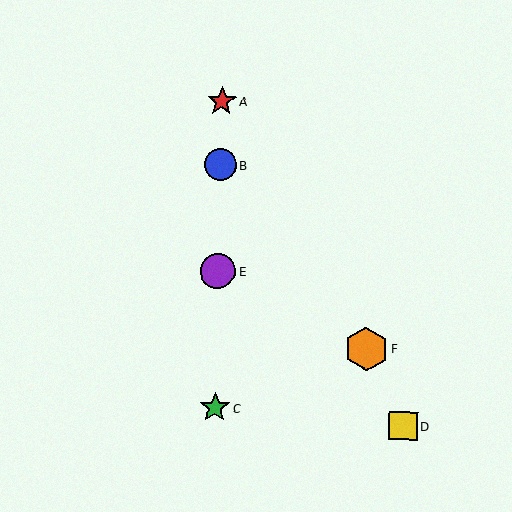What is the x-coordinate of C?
Object C is at x≈215.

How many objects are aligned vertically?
4 objects (A, B, C, E) are aligned vertically.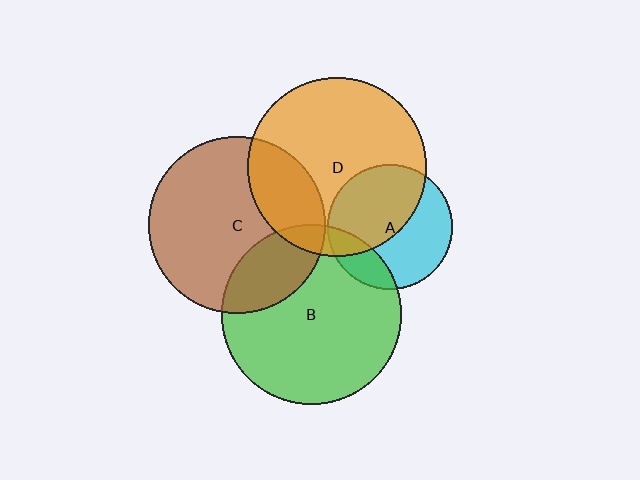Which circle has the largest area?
Circle B (green).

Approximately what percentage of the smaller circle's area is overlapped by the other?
Approximately 25%.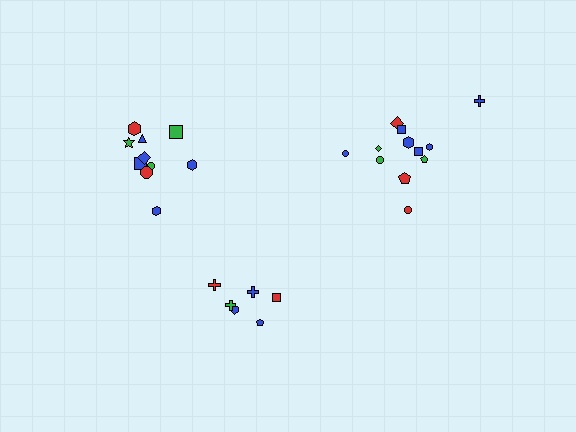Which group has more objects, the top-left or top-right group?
The top-right group.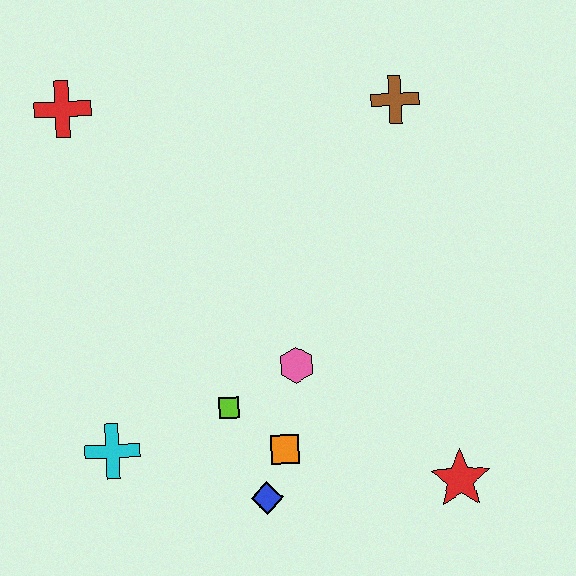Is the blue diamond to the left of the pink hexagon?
Yes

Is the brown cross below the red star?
No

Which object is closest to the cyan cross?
The lime square is closest to the cyan cross.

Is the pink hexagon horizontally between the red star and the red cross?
Yes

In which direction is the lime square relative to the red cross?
The lime square is below the red cross.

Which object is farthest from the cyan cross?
The brown cross is farthest from the cyan cross.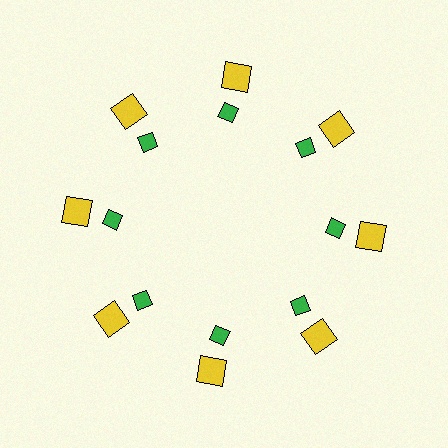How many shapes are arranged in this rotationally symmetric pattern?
There are 16 shapes, arranged in 8 groups of 2.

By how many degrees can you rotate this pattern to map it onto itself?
The pattern maps onto itself every 45 degrees of rotation.